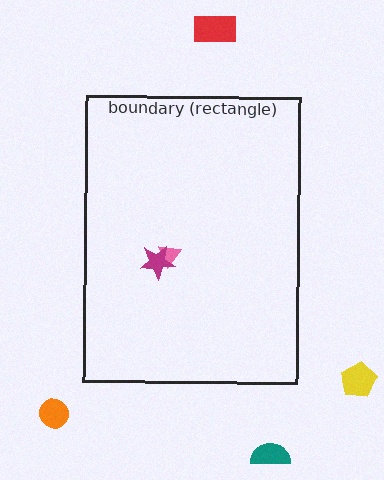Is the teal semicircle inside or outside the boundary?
Outside.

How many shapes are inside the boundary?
2 inside, 4 outside.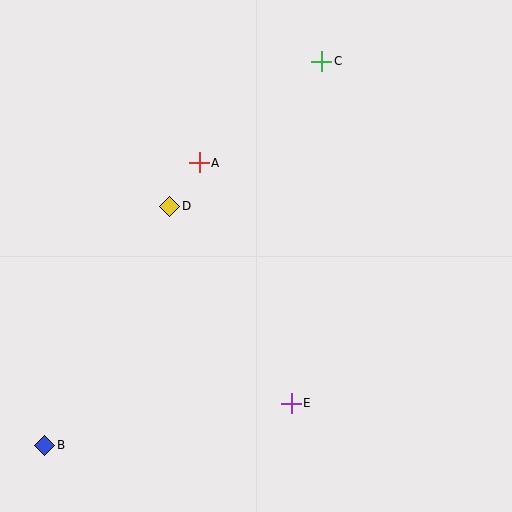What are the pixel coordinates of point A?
Point A is at (199, 163).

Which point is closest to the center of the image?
Point D at (170, 206) is closest to the center.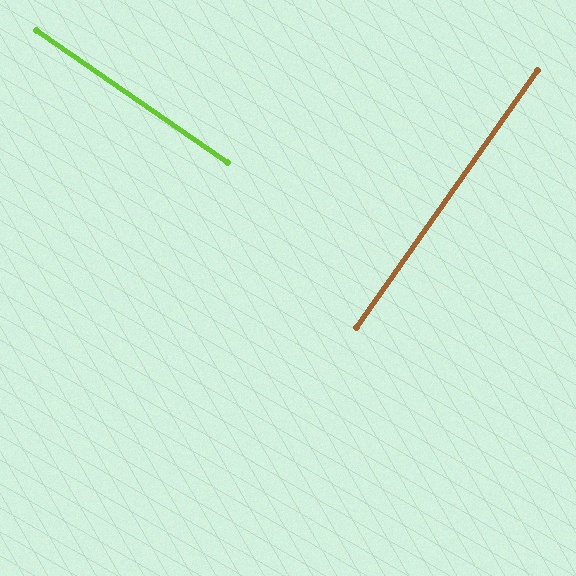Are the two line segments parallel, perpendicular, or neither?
Perpendicular — they meet at approximately 90°.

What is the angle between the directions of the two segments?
Approximately 90 degrees.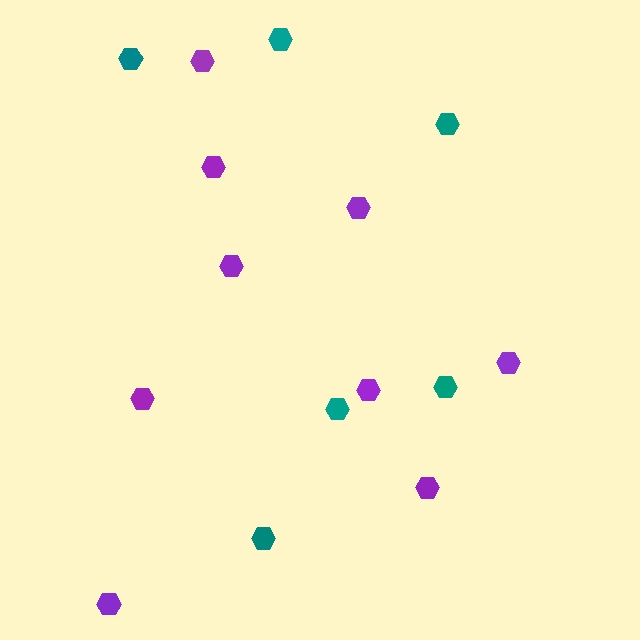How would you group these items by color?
There are 2 groups: one group of teal hexagons (6) and one group of purple hexagons (9).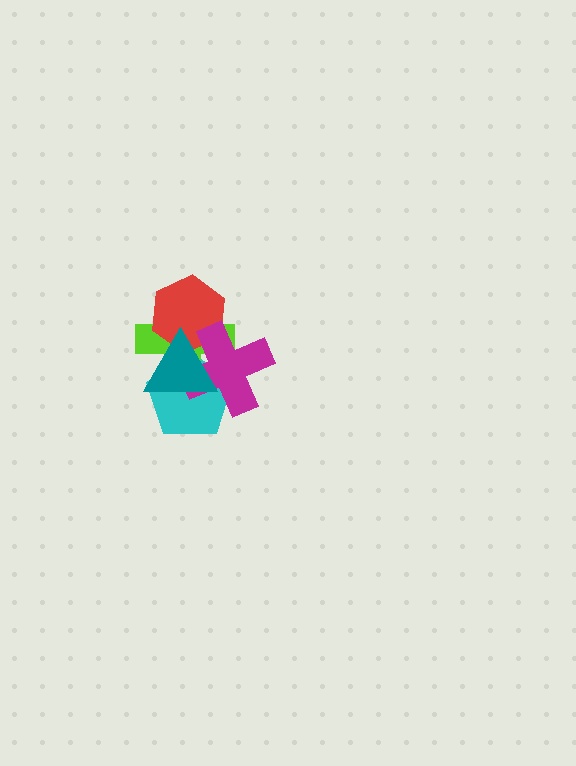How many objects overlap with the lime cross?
4 objects overlap with the lime cross.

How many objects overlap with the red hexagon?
3 objects overlap with the red hexagon.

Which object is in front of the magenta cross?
The teal triangle is in front of the magenta cross.